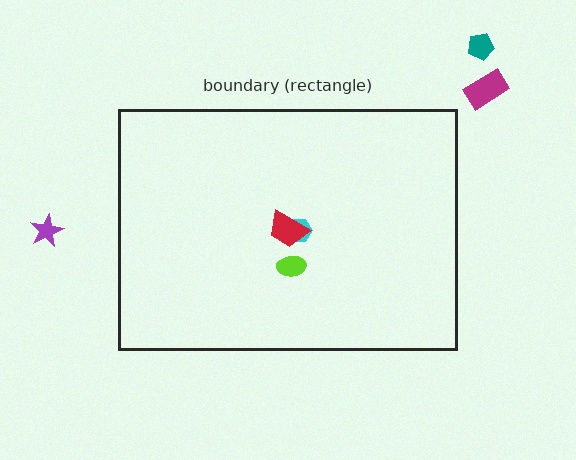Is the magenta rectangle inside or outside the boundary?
Outside.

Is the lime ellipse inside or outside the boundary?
Inside.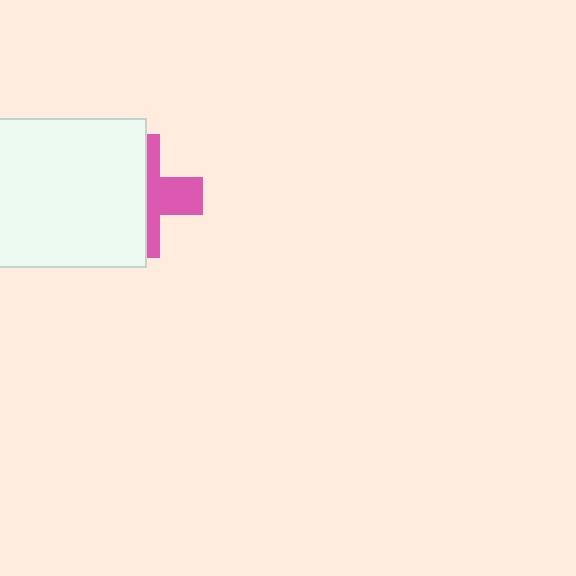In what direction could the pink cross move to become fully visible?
The pink cross could move right. That would shift it out from behind the white rectangle entirely.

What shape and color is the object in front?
The object in front is a white rectangle.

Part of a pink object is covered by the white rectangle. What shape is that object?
It is a cross.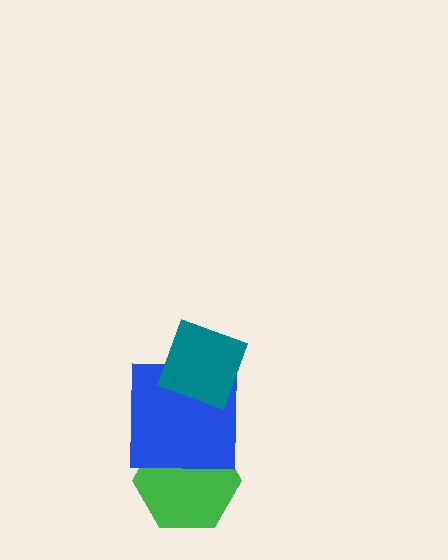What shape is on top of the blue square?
The teal diamond is on top of the blue square.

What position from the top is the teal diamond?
The teal diamond is 1st from the top.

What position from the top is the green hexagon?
The green hexagon is 3rd from the top.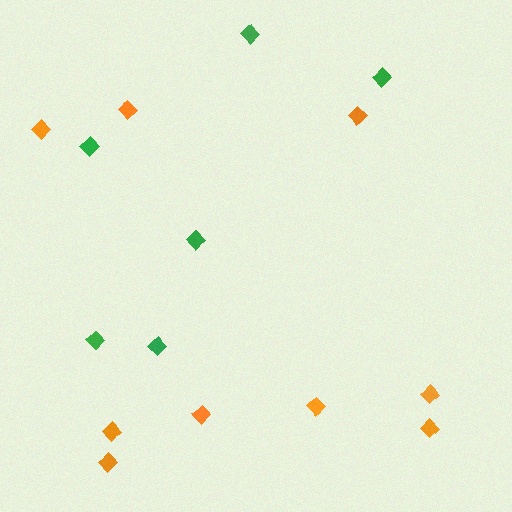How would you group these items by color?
There are 2 groups: one group of green diamonds (6) and one group of orange diamonds (9).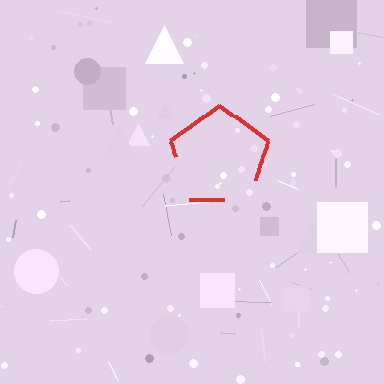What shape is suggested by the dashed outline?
The dashed outline suggests a pentagon.